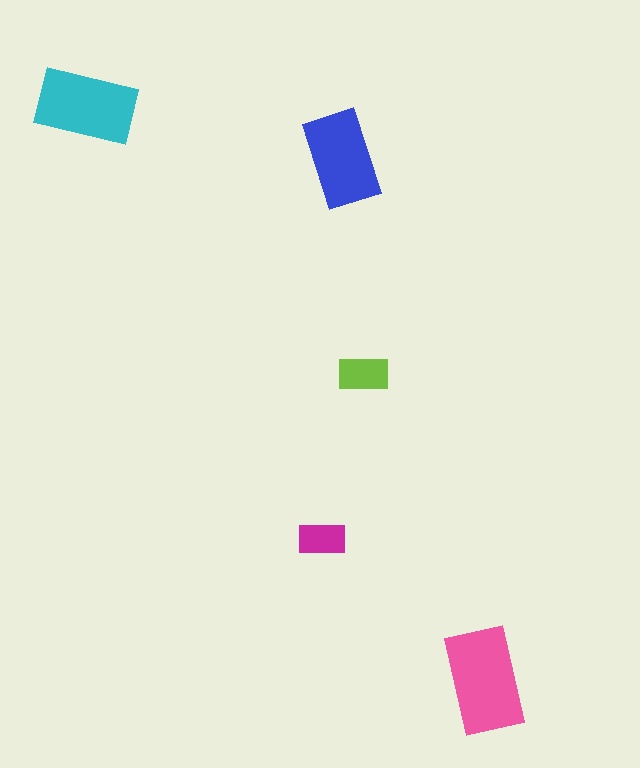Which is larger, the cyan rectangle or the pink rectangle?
The pink one.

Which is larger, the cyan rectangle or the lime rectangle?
The cyan one.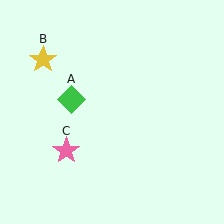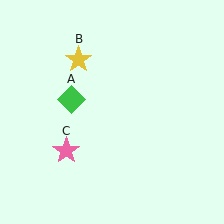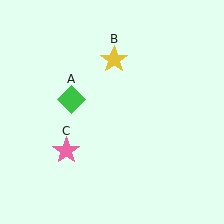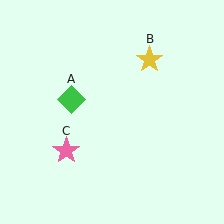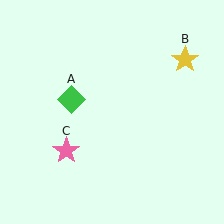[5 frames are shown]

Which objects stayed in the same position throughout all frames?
Green diamond (object A) and pink star (object C) remained stationary.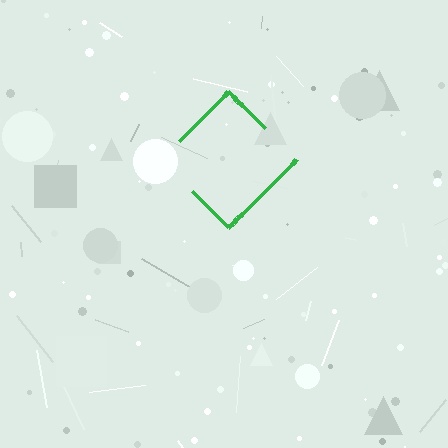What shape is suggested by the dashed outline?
The dashed outline suggests a diamond.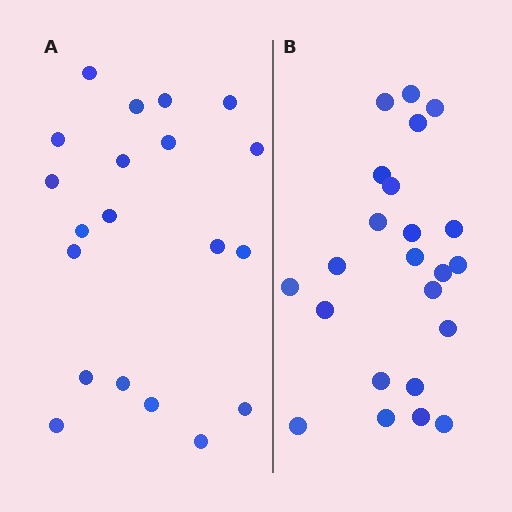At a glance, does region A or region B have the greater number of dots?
Region B (the right region) has more dots.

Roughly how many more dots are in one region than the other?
Region B has just a few more — roughly 2 or 3 more dots than region A.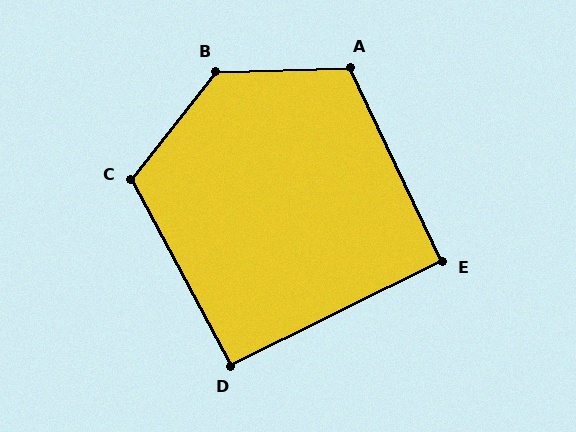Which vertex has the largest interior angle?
B, at approximately 130 degrees.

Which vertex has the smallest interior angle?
E, at approximately 91 degrees.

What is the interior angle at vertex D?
Approximately 92 degrees (approximately right).